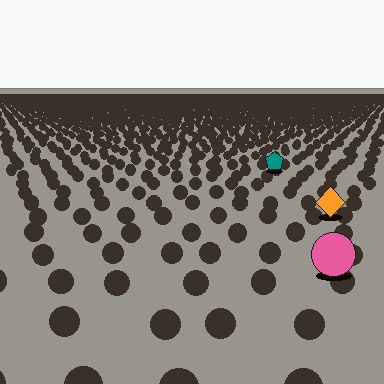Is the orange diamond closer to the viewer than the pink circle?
No. The pink circle is closer — you can tell from the texture gradient: the ground texture is coarser near it.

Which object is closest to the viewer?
The pink circle is closest. The texture marks near it are larger and more spread out.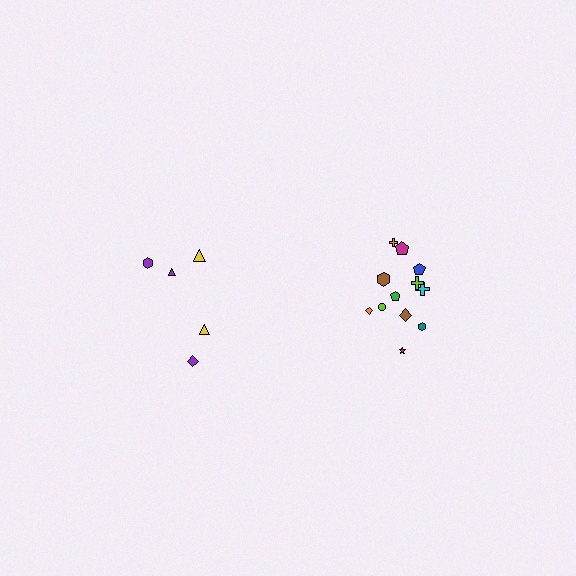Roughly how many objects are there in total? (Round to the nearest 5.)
Roughly 15 objects in total.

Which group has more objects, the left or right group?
The right group.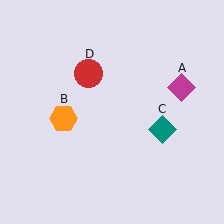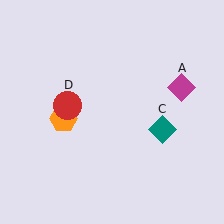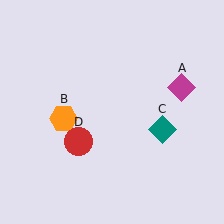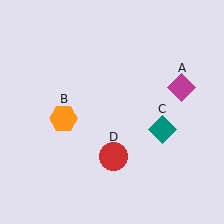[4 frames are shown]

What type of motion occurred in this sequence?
The red circle (object D) rotated counterclockwise around the center of the scene.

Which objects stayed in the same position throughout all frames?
Magenta diamond (object A) and orange hexagon (object B) and teal diamond (object C) remained stationary.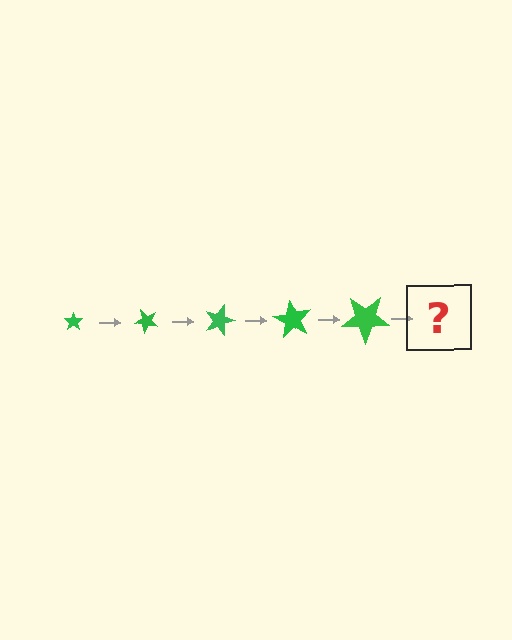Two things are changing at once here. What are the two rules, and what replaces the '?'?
The two rules are that the star grows larger each step and it rotates 45 degrees each step. The '?' should be a star, larger than the previous one and rotated 225 degrees from the start.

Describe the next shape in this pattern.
It should be a star, larger than the previous one and rotated 225 degrees from the start.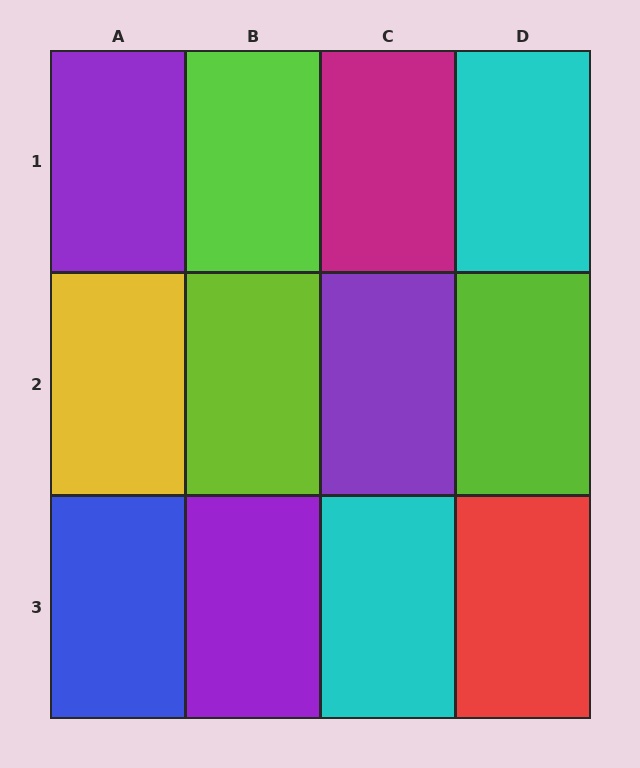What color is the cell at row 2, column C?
Purple.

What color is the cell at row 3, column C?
Cyan.